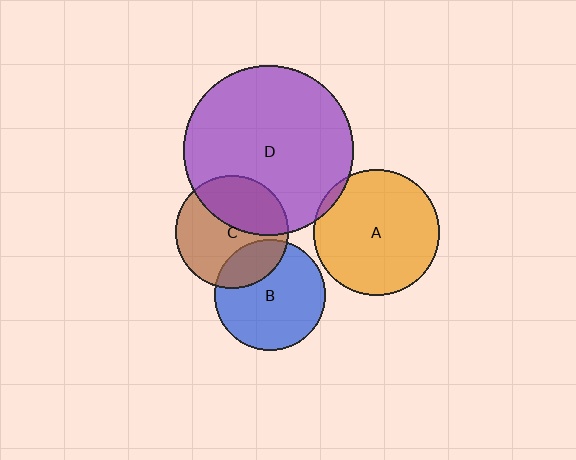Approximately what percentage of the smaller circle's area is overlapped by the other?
Approximately 5%.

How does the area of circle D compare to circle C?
Approximately 2.2 times.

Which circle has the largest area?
Circle D (purple).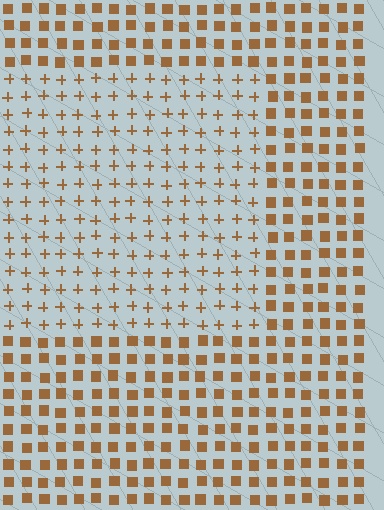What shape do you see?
I see a rectangle.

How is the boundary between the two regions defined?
The boundary is defined by a change in element shape: plus signs inside vs. squares outside. All elements share the same color and spacing.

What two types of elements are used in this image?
The image uses plus signs inside the rectangle region and squares outside it.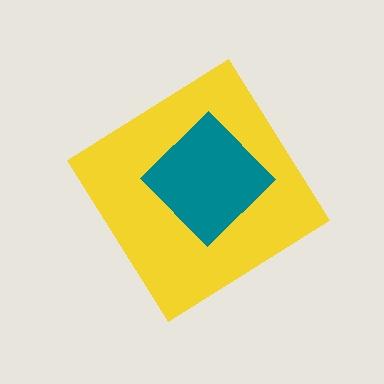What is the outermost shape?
The yellow diamond.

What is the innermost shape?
The teal diamond.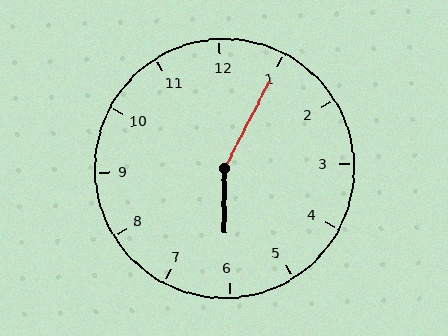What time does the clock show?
6:05.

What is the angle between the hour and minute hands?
Approximately 152 degrees.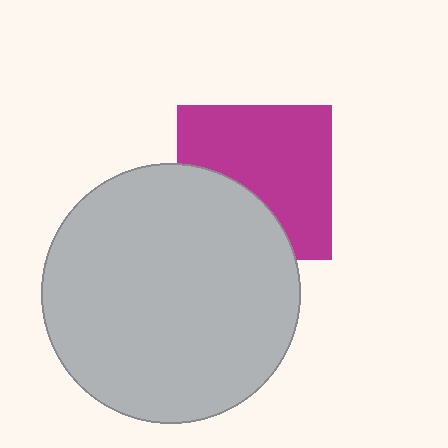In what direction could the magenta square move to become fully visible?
The magenta square could move up. That would shift it out from behind the light gray circle entirely.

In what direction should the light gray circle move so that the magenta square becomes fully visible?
The light gray circle should move down. That is the shortest direction to clear the overlap and leave the magenta square fully visible.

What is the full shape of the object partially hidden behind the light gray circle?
The partially hidden object is a magenta square.